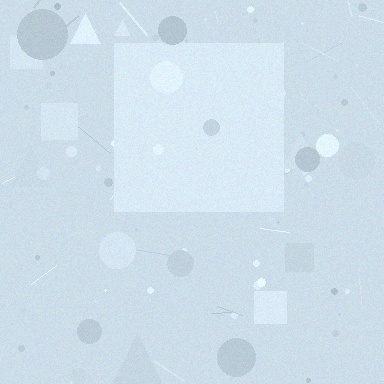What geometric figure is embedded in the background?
A square is embedded in the background.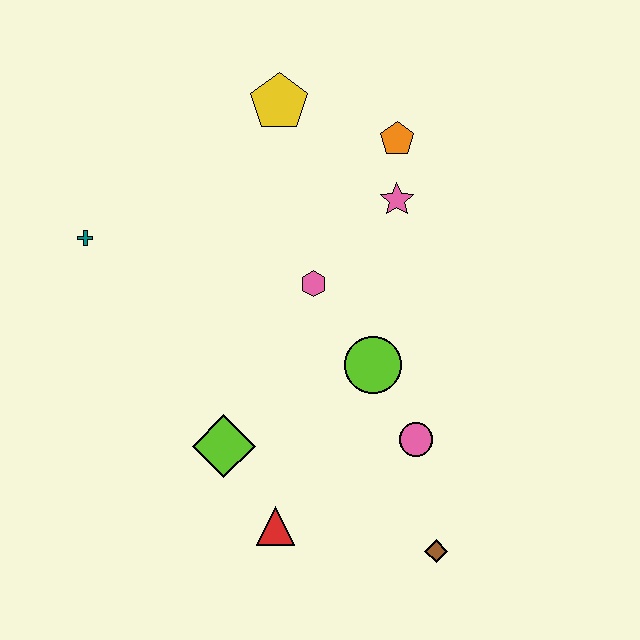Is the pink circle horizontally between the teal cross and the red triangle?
No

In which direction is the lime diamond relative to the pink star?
The lime diamond is below the pink star.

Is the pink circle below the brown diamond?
No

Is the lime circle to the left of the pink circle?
Yes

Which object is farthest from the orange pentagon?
The brown diamond is farthest from the orange pentagon.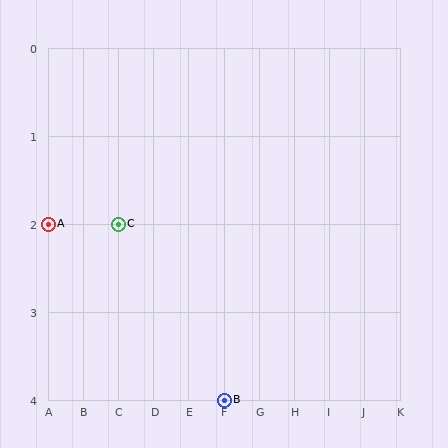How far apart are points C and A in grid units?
Points C and A are 2 columns apart.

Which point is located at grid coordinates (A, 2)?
Point A is at (A, 2).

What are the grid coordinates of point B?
Point B is at grid coordinates (F, 4).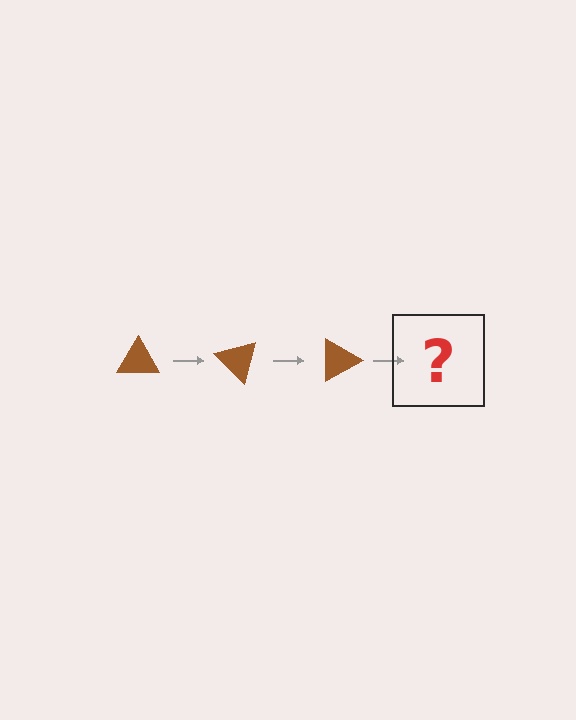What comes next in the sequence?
The next element should be a brown triangle rotated 135 degrees.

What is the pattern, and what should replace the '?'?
The pattern is that the triangle rotates 45 degrees each step. The '?' should be a brown triangle rotated 135 degrees.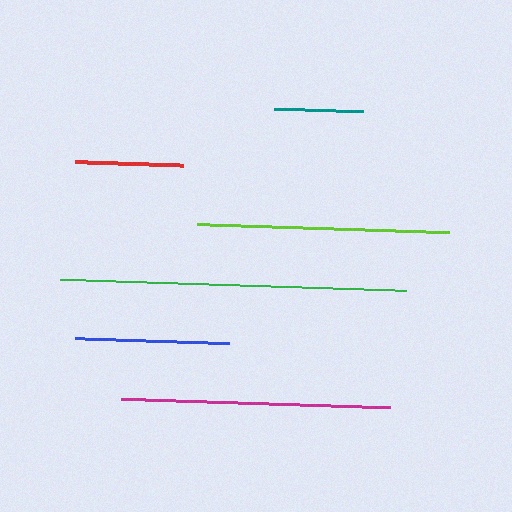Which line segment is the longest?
The green line is the longest at approximately 347 pixels.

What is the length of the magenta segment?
The magenta segment is approximately 269 pixels long.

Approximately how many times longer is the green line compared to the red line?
The green line is approximately 3.2 times the length of the red line.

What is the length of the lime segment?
The lime segment is approximately 252 pixels long.